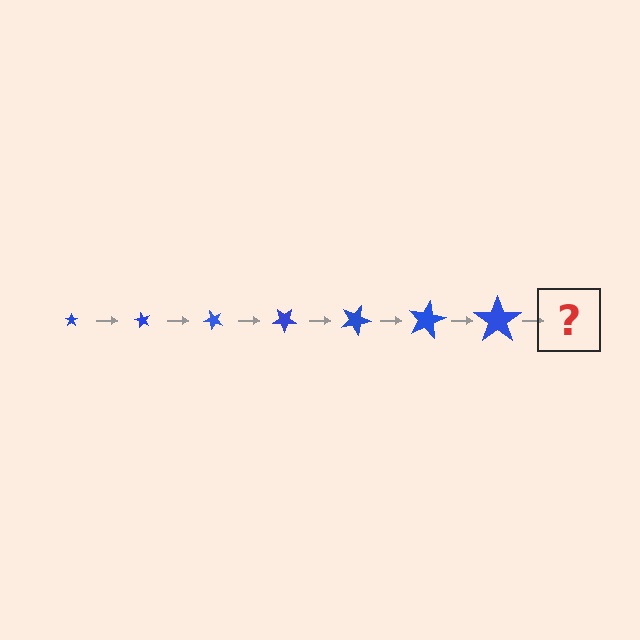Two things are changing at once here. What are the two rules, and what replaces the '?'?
The two rules are that the star grows larger each step and it rotates 60 degrees each step. The '?' should be a star, larger than the previous one and rotated 420 degrees from the start.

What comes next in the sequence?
The next element should be a star, larger than the previous one and rotated 420 degrees from the start.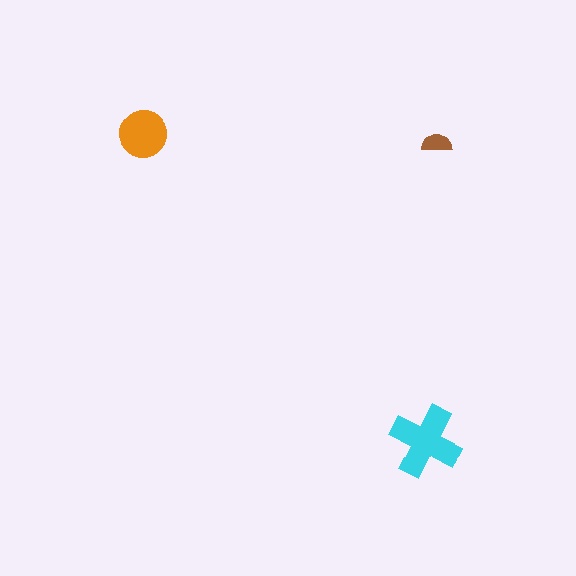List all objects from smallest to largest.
The brown semicircle, the orange circle, the cyan cross.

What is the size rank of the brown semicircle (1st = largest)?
3rd.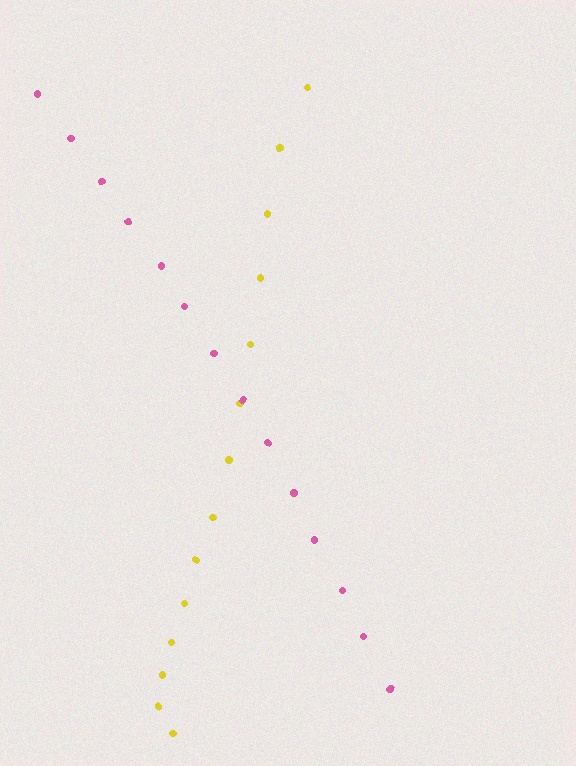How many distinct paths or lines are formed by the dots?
There are 2 distinct paths.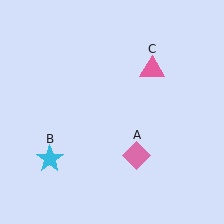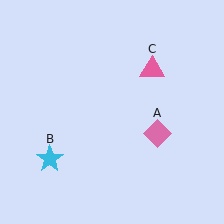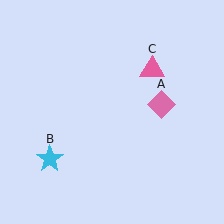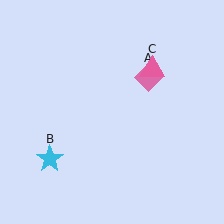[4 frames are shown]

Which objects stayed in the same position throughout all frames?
Cyan star (object B) and pink triangle (object C) remained stationary.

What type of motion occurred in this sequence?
The pink diamond (object A) rotated counterclockwise around the center of the scene.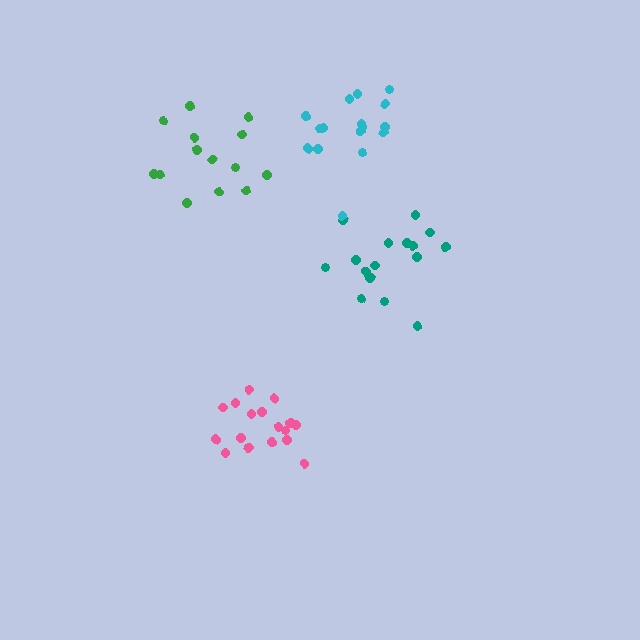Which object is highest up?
The cyan cluster is topmost.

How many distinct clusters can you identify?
There are 4 distinct clusters.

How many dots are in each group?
Group 1: 17 dots, Group 2: 14 dots, Group 3: 17 dots, Group 4: 16 dots (64 total).